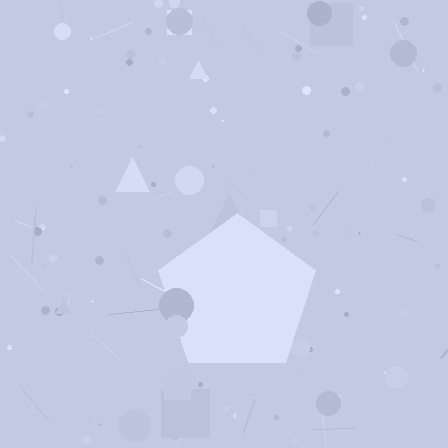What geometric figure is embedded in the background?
A pentagon is embedded in the background.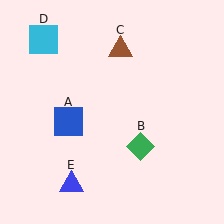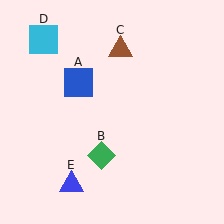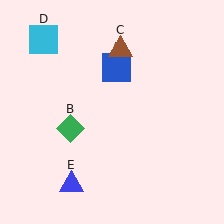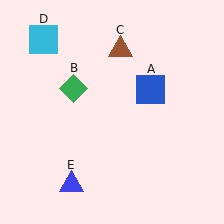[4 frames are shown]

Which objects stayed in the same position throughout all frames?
Brown triangle (object C) and cyan square (object D) and blue triangle (object E) remained stationary.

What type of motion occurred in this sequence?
The blue square (object A), green diamond (object B) rotated clockwise around the center of the scene.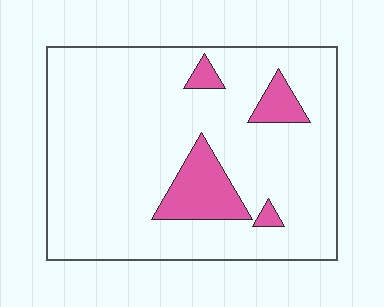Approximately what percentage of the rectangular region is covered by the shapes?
Approximately 10%.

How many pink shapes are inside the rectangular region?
4.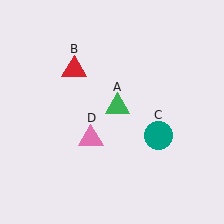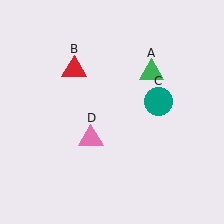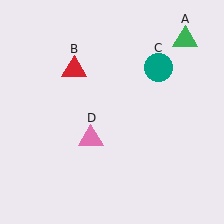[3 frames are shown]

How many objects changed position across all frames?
2 objects changed position: green triangle (object A), teal circle (object C).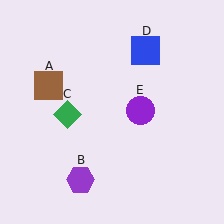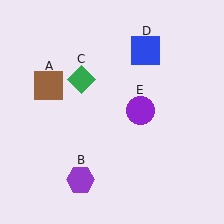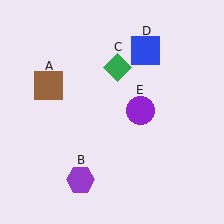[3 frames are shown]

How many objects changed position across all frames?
1 object changed position: green diamond (object C).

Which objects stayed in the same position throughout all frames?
Brown square (object A) and purple hexagon (object B) and blue square (object D) and purple circle (object E) remained stationary.